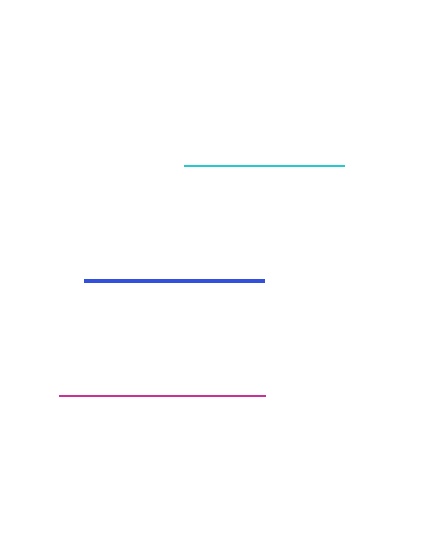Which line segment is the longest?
The magenta line is the longest at approximately 205 pixels.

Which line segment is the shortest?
The cyan line is the shortest at approximately 160 pixels.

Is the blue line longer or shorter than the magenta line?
The magenta line is longer than the blue line.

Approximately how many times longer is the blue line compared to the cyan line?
The blue line is approximately 1.1 times the length of the cyan line.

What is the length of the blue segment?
The blue segment is approximately 180 pixels long.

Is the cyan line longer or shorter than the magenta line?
The magenta line is longer than the cyan line.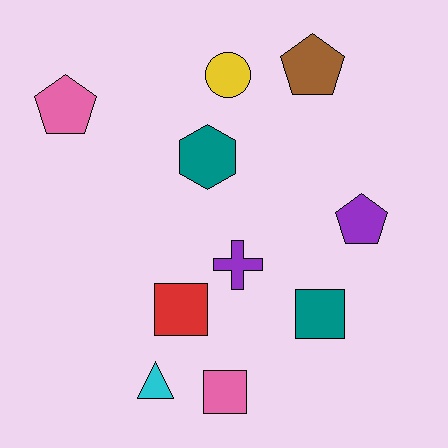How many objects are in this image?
There are 10 objects.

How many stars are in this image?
There are no stars.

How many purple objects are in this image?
There are 2 purple objects.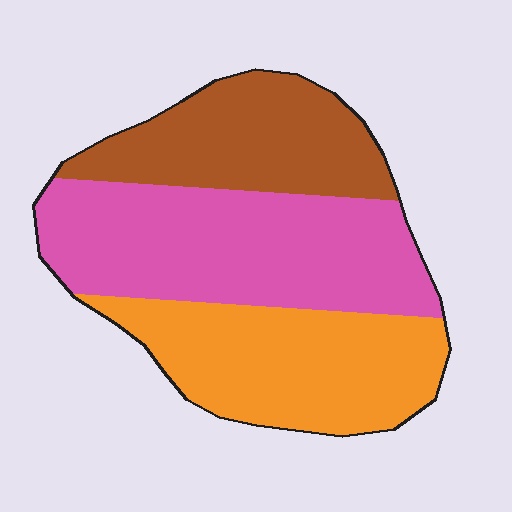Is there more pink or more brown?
Pink.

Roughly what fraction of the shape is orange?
Orange takes up about one third (1/3) of the shape.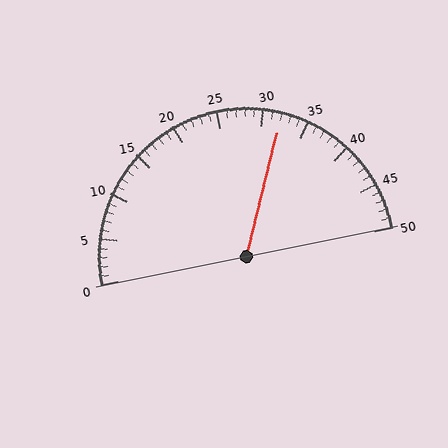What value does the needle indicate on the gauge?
The needle indicates approximately 32.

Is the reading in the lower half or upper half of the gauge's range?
The reading is in the upper half of the range (0 to 50).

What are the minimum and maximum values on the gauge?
The gauge ranges from 0 to 50.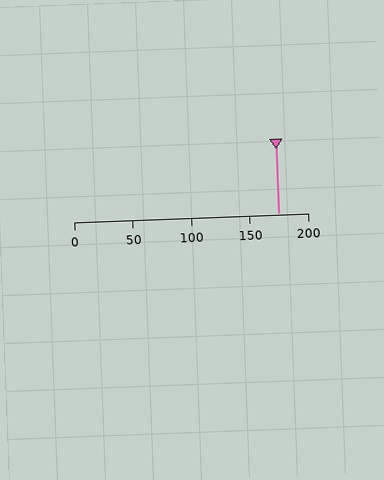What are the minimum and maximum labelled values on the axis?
The axis runs from 0 to 200.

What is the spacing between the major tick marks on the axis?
The major ticks are spaced 50 apart.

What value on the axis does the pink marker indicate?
The marker indicates approximately 175.